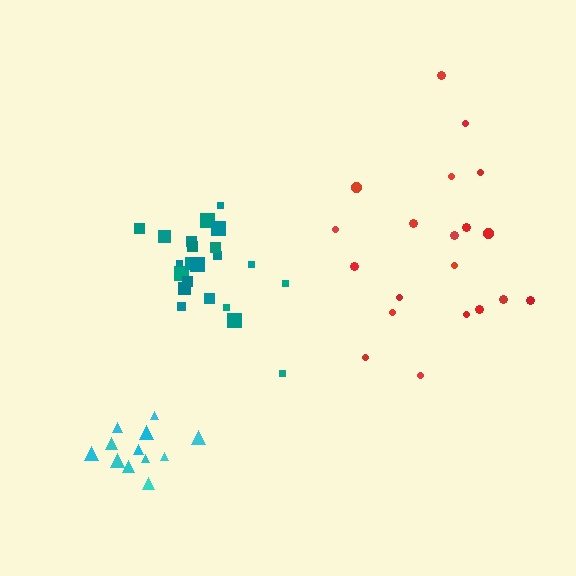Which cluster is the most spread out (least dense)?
Red.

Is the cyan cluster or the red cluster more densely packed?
Cyan.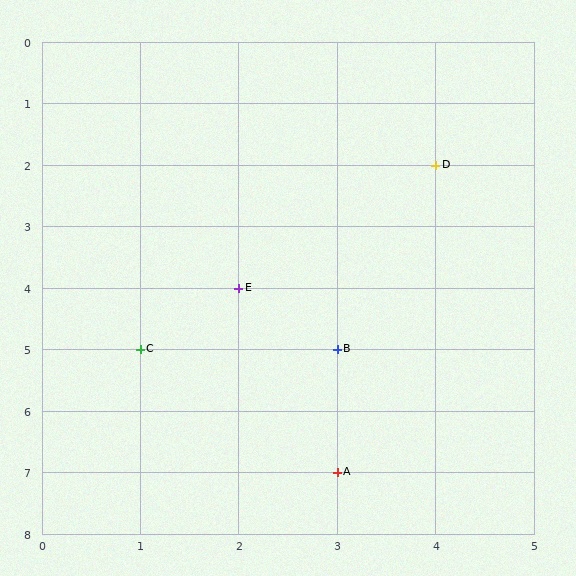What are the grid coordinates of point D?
Point D is at grid coordinates (4, 2).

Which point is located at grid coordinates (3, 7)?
Point A is at (3, 7).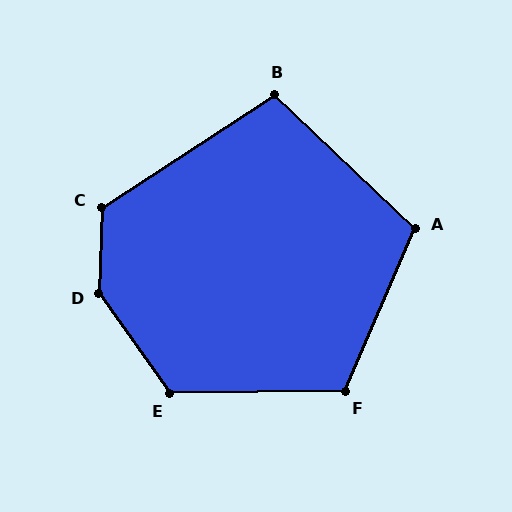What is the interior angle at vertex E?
Approximately 125 degrees (obtuse).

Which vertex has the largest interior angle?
D, at approximately 142 degrees.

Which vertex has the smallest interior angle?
B, at approximately 104 degrees.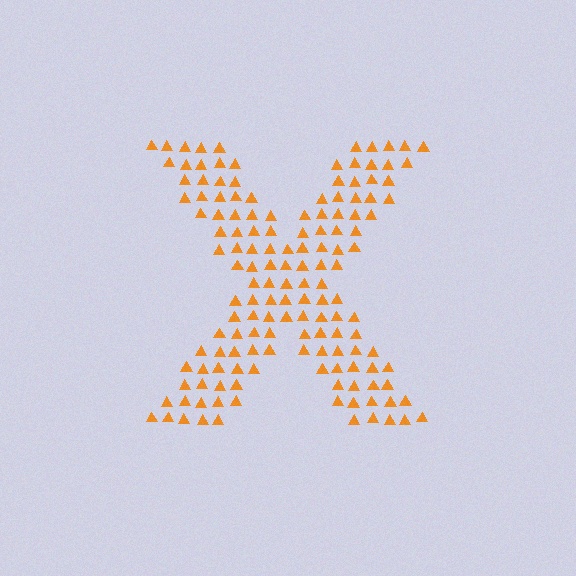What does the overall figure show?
The overall figure shows the letter X.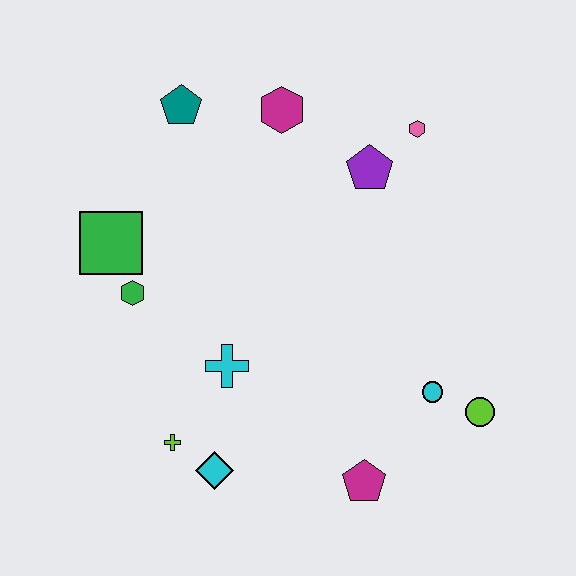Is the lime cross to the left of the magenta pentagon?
Yes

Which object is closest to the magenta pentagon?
The cyan circle is closest to the magenta pentagon.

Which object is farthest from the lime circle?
The teal pentagon is farthest from the lime circle.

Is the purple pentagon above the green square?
Yes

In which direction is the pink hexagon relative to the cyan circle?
The pink hexagon is above the cyan circle.